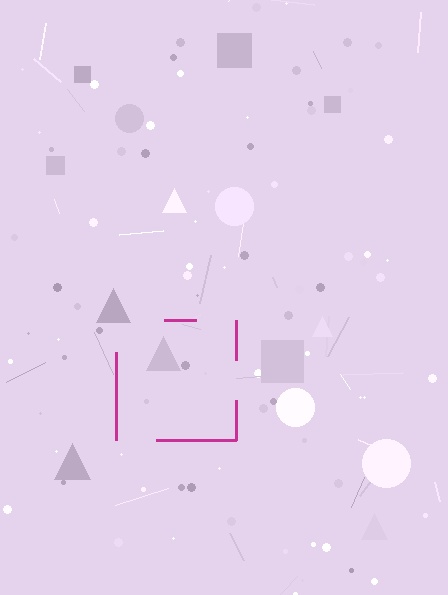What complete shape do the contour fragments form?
The contour fragments form a square.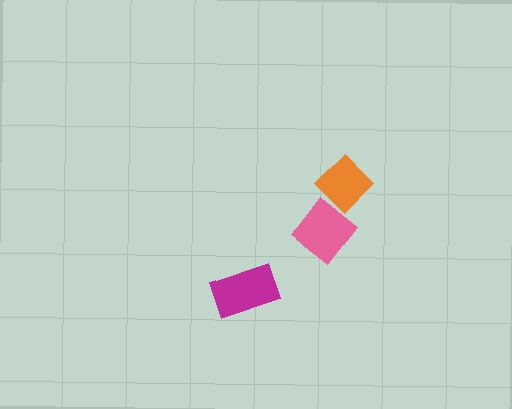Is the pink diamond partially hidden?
No, no other shape covers it.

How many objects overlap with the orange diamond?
1 object overlaps with the orange diamond.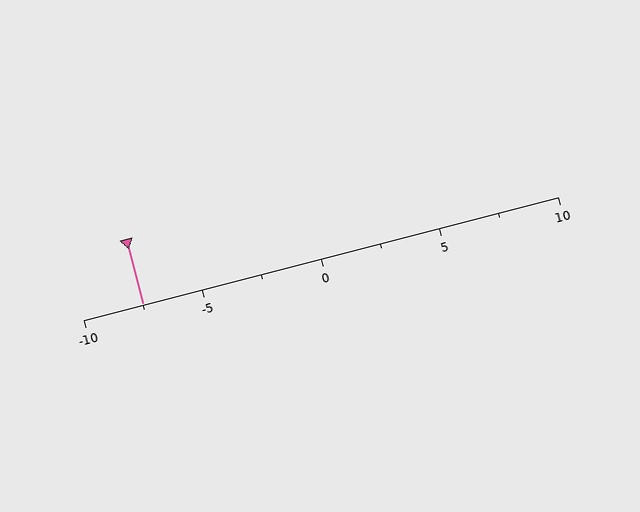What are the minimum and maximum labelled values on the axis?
The axis runs from -10 to 10.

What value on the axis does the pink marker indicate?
The marker indicates approximately -7.5.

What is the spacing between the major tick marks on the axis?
The major ticks are spaced 5 apart.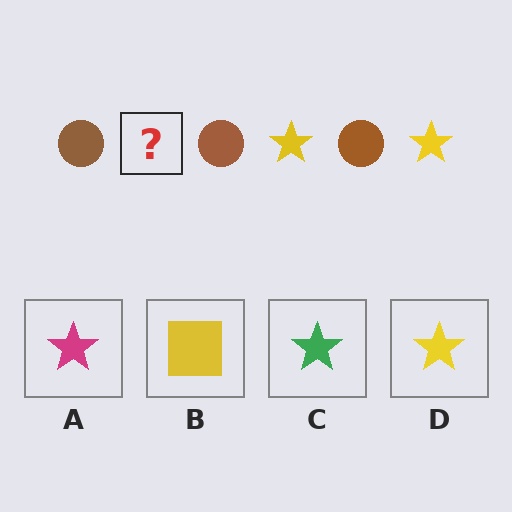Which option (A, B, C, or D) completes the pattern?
D.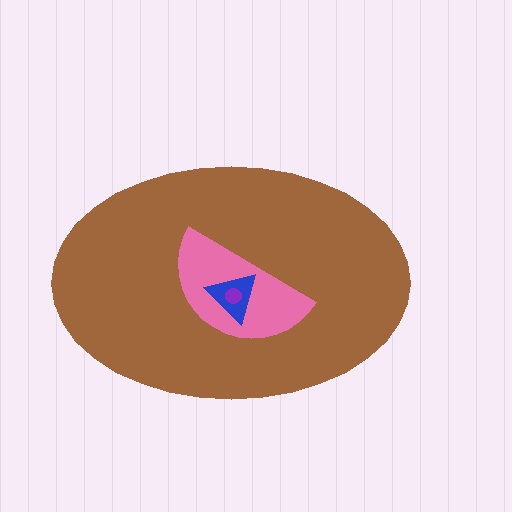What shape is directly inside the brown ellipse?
The pink semicircle.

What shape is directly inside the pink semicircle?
The blue triangle.